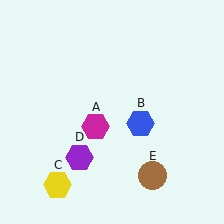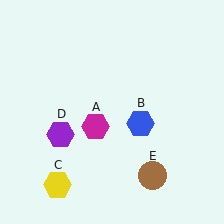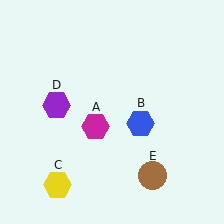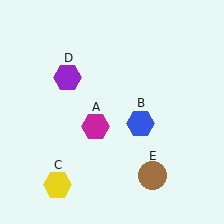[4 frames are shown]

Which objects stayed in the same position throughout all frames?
Magenta hexagon (object A) and blue hexagon (object B) and yellow hexagon (object C) and brown circle (object E) remained stationary.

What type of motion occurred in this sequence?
The purple hexagon (object D) rotated clockwise around the center of the scene.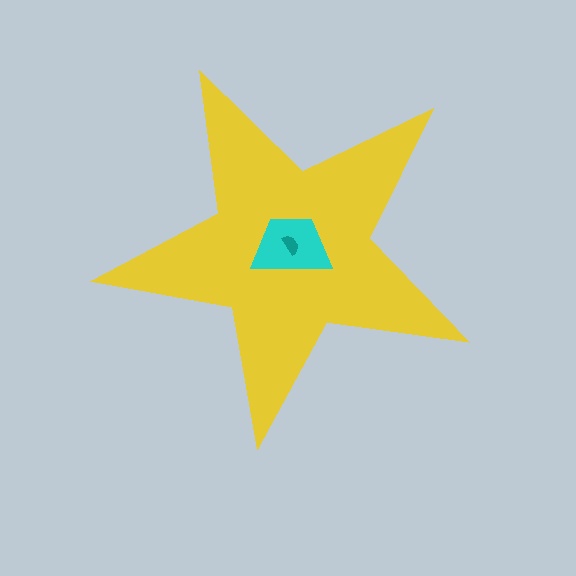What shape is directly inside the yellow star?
The cyan trapezoid.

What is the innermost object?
The teal semicircle.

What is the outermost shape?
The yellow star.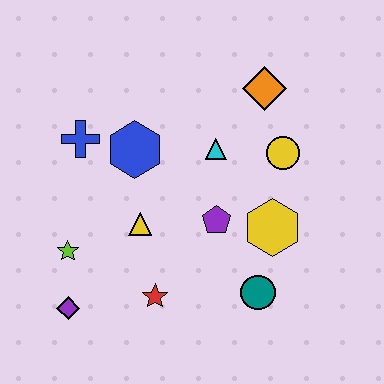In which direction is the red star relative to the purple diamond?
The red star is to the right of the purple diamond.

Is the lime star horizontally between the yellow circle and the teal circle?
No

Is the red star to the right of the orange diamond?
No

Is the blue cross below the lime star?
No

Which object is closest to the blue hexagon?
The blue cross is closest to the blue hexagon.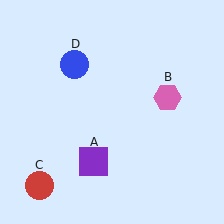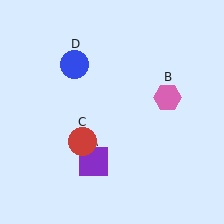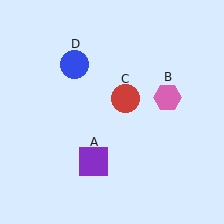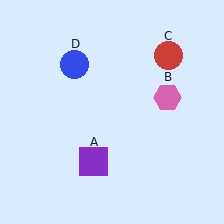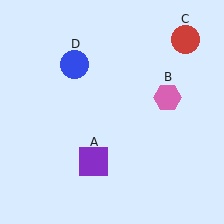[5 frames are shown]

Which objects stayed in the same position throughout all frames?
Purple square (object A) and pink hexagon (object B) and blue circle (object D) remained stationary.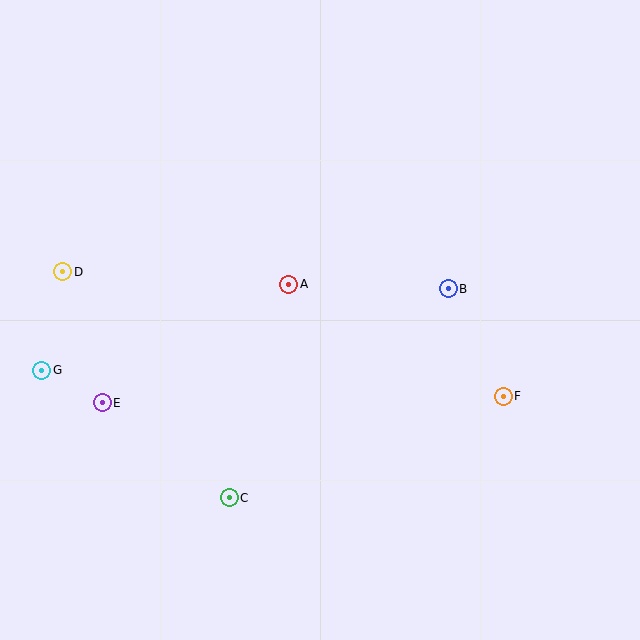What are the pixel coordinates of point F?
Point F is at (503, 396).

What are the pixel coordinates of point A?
Point A is at (289, 284).